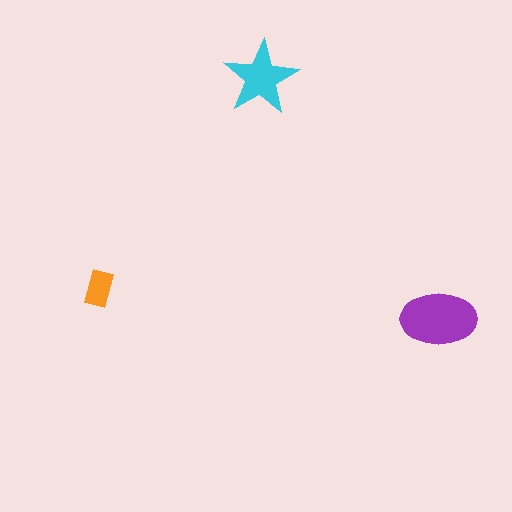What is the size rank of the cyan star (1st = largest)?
2nd.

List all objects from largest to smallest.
The purple ellipse, the cyan star, the orange rectangle.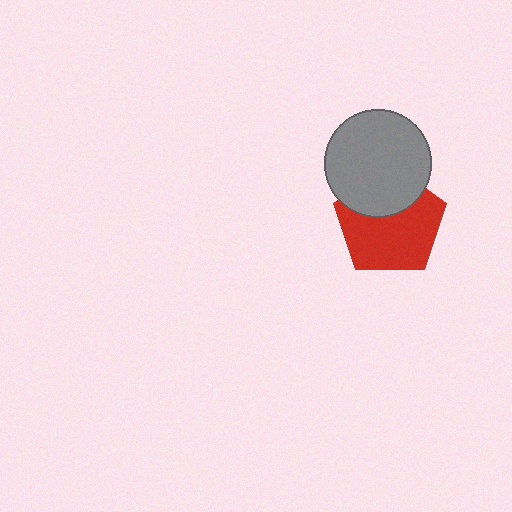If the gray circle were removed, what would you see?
You would see the complete red pentagon.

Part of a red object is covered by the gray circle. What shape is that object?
It is a pentagon.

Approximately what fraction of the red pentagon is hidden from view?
Roughly 34% of the red pentagon is hidden behind the gray circle.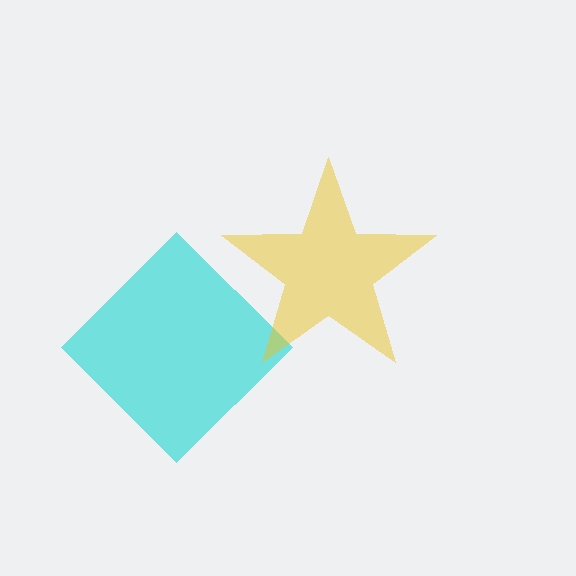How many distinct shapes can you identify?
There are 2 distinct shapes: a cyan diamond, a yellow star.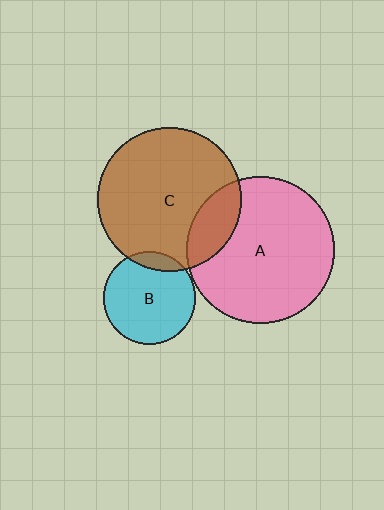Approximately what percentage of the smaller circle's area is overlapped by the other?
Approximately 10%.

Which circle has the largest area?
Circle A (pink).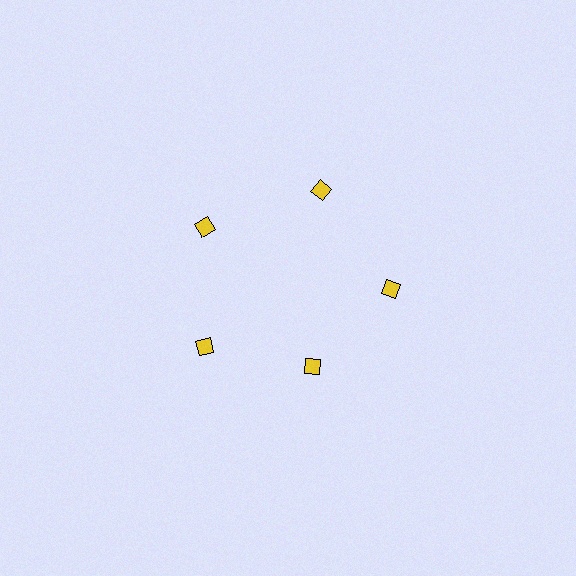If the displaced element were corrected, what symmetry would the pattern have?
It would have 5-fold rotational symmetry — the pattern would map onto itself every 72 degrees.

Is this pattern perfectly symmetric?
No. The 5 yellow diamonds are arranged in a ring, but one element near the 5 o'clock position is pulled inward toward the center, breaking the 5-fold rotational symmetry.